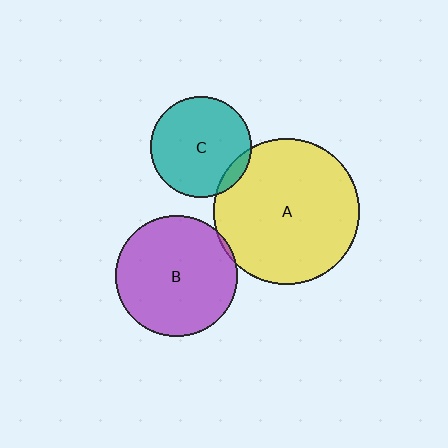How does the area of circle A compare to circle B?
Approximately 1.4 times.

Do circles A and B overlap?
Yes.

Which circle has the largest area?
Circle A (yellow).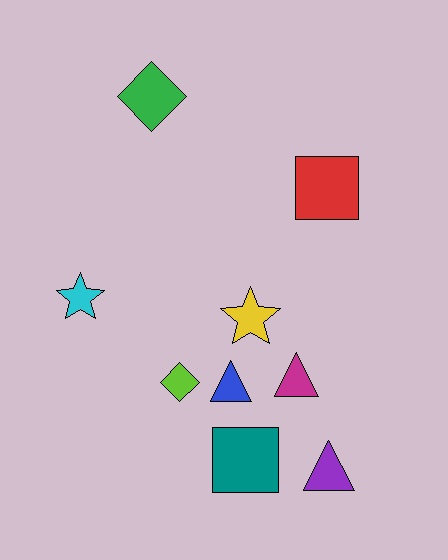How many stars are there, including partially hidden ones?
There are 2 stars.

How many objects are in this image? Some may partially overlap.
There are 9 objects.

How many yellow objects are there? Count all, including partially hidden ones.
There is 1 yellow object.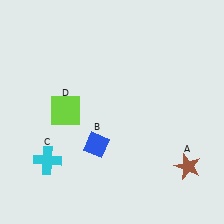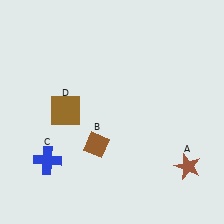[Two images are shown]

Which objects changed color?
B changed from blue to brown. C changed from cyan to blue. D changed from lime to brown.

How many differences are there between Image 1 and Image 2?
There are 3 differences between the two images.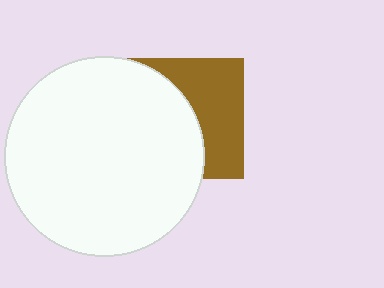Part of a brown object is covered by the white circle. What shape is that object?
It is a square.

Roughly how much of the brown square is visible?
About half of it is visible (roughly 45%).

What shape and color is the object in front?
The object in front is a white circle.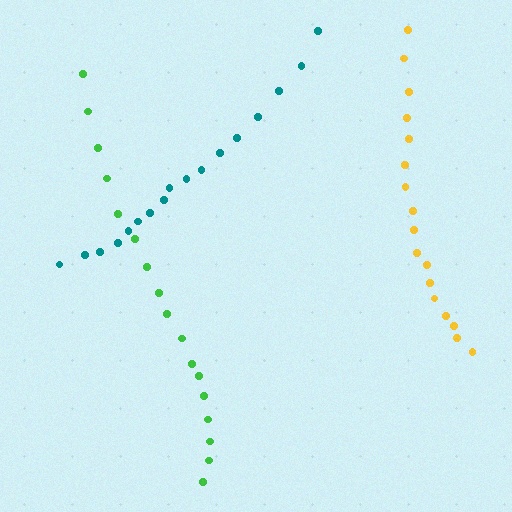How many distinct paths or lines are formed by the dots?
There are 3 distinct paths.